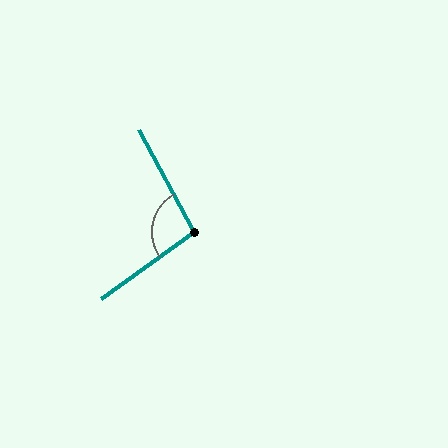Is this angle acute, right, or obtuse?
It is obtuse.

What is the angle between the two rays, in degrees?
Approximately 97 degrees.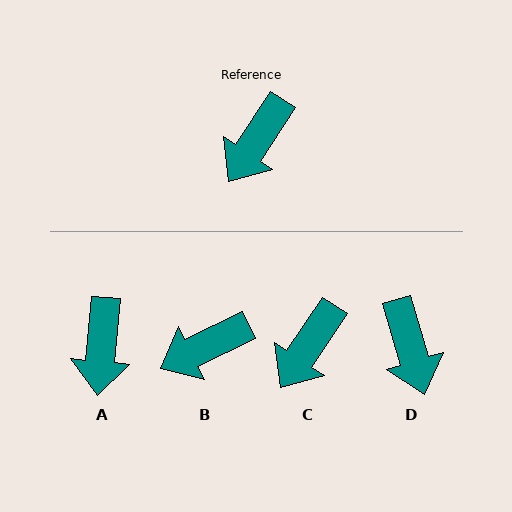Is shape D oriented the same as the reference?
No, it is off by about 50 degrees.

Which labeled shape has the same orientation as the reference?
C.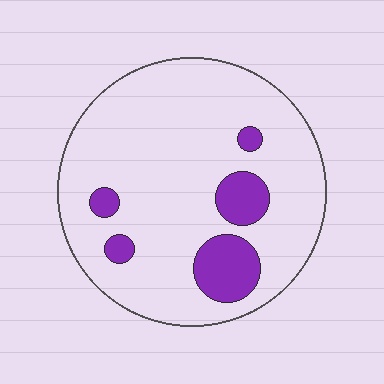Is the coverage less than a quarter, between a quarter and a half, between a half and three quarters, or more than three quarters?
Less than a quarter.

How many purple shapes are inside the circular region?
5.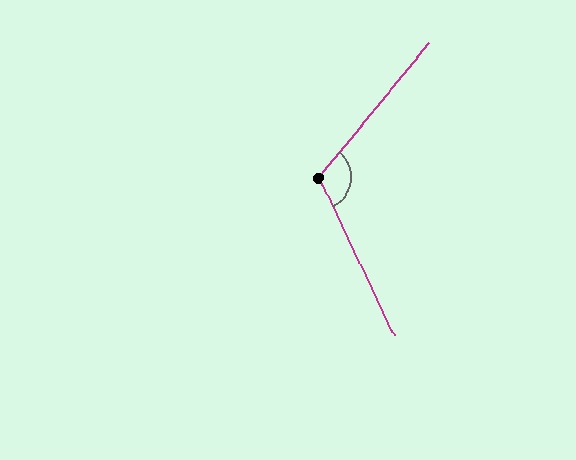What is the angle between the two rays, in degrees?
Approximately 116 degrees.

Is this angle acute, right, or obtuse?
It is obtuse.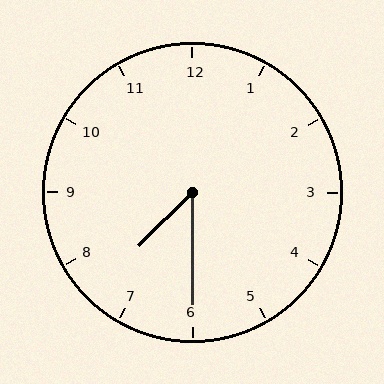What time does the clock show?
7:30.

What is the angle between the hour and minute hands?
Approximately 45 degrees.